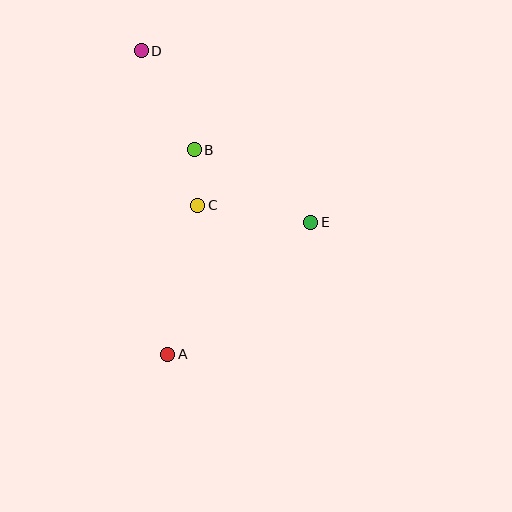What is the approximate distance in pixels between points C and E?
The distance between C and E is approximately 114 pixels.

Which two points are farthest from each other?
Points A and D are farthest from each other.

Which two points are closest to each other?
Points B and C are closest to each other.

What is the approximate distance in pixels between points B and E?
The distance between B and E is approximately 137 pixels.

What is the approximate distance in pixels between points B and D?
The distance between B and D is approximately 113 pixels.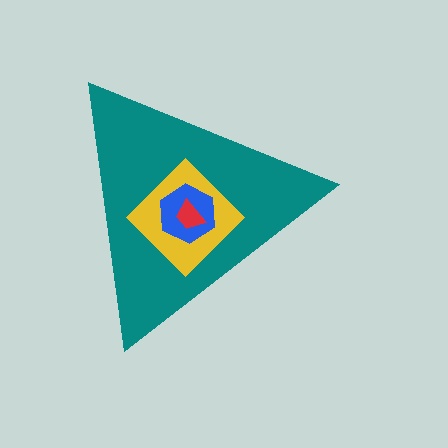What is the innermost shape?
The red trapezoid.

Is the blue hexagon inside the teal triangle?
Yes.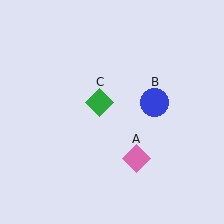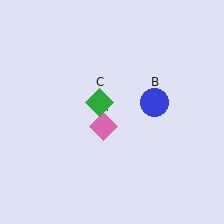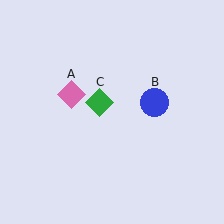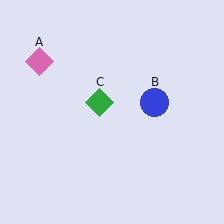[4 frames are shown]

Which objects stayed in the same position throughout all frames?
Blue circle (object B) and green diamond (object C) remained stationary.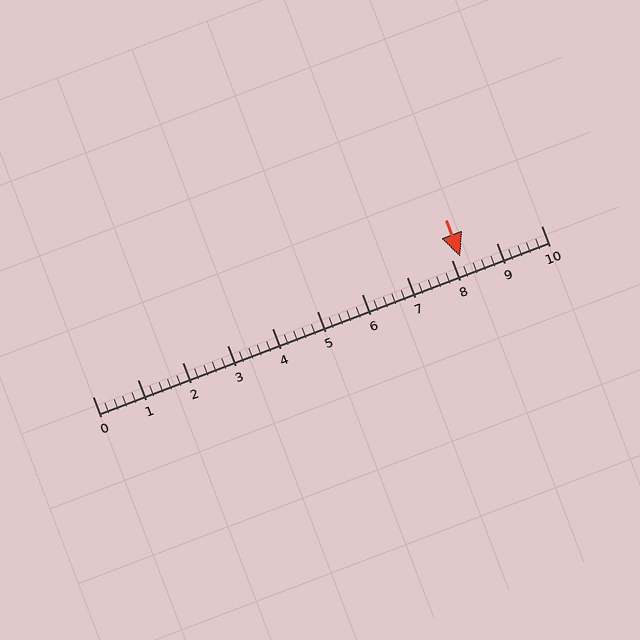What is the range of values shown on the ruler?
The ruler shows values from 0 to 10.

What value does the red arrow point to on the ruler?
The red arrow points to approximately 8.2.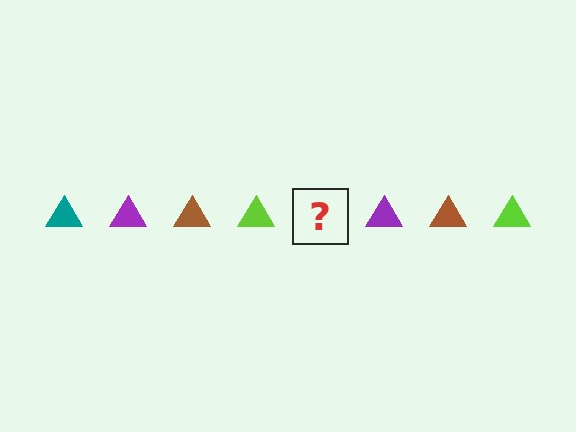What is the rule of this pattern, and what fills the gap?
The rule is that the pattern cycles through teal, purple, brown, lime triangles. The gap should be filled with a teal triangle.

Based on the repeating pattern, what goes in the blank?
The blank should be a teal triangle.